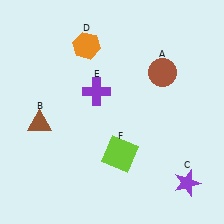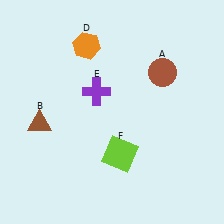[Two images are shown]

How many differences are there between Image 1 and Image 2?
There is 1 difference between the two images.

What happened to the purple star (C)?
The purple star (C) was removed in Image 2. It was in the bottom-right area of Image 1.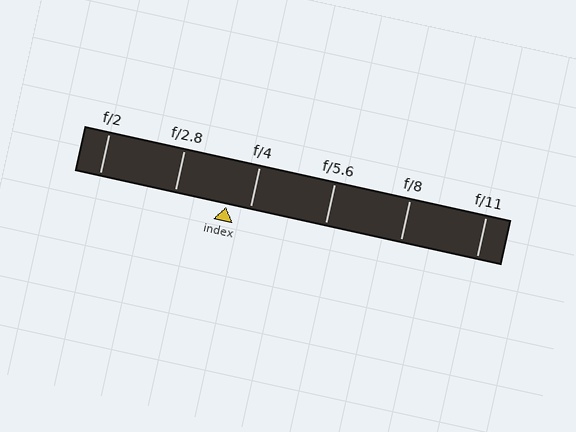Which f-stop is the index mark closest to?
The index mark is closest to f/4.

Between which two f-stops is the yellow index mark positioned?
The index mark is between f/2.8 and f/4.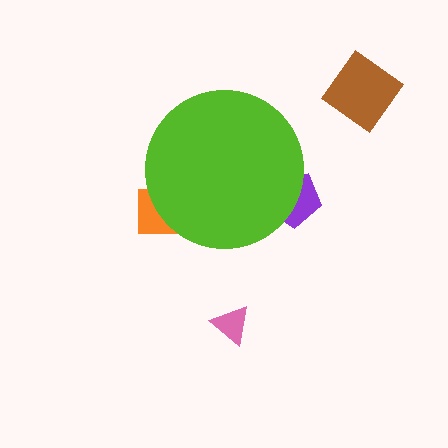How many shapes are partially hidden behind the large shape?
2 shapes are partially hidden.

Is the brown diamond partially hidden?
No, the brown diamond is fully visible.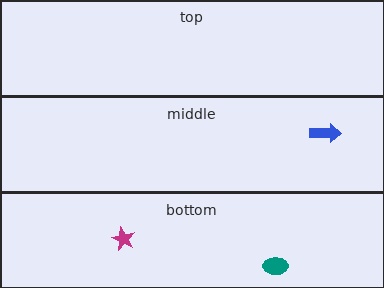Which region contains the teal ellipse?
The bottom region.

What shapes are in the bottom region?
The magenta star, the teal ellipse.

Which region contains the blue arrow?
The middle region.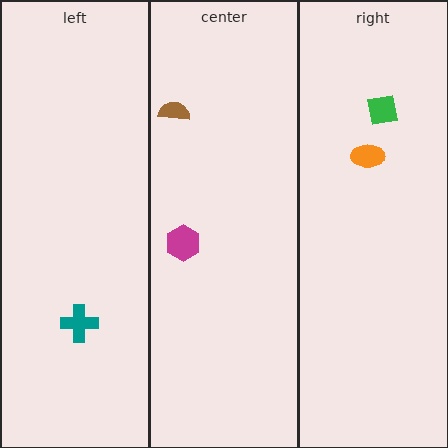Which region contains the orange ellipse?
The right region.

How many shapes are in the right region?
2.